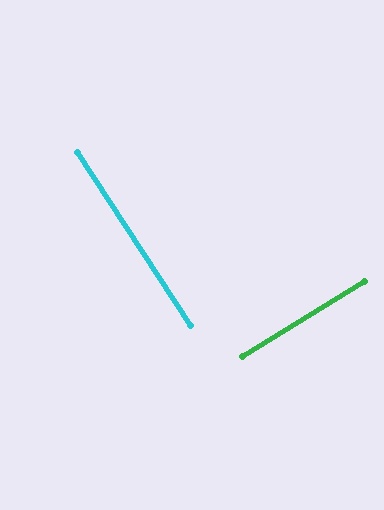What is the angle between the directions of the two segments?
Approximately 89 degrees.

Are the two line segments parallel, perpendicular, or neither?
Perpendicular — they meet at approximately 89°.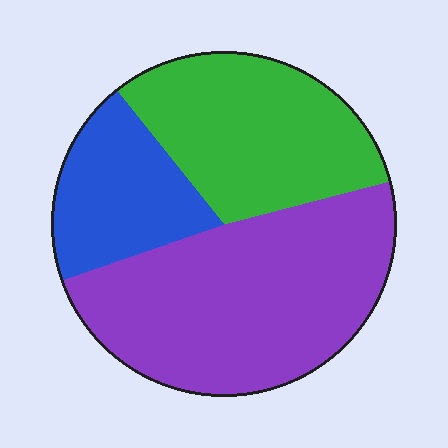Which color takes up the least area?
Blue, at roughly 20%.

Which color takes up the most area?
Purple, at roughly 50%.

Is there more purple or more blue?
Purple.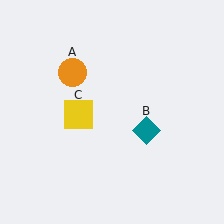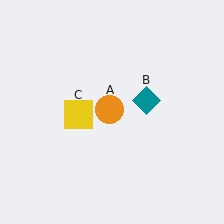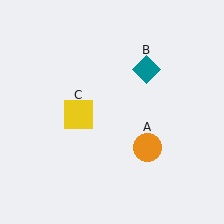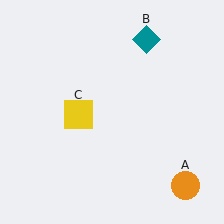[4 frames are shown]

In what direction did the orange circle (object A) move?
The orange circle (object A) moved down and to the right.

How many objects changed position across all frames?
2 objects changed position: orange circle (object A), teal diamond (object B).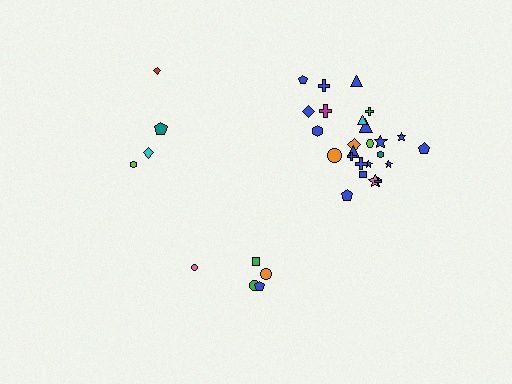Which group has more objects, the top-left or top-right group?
The top-right group.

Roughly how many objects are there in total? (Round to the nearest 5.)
Roughly 35 objects in total.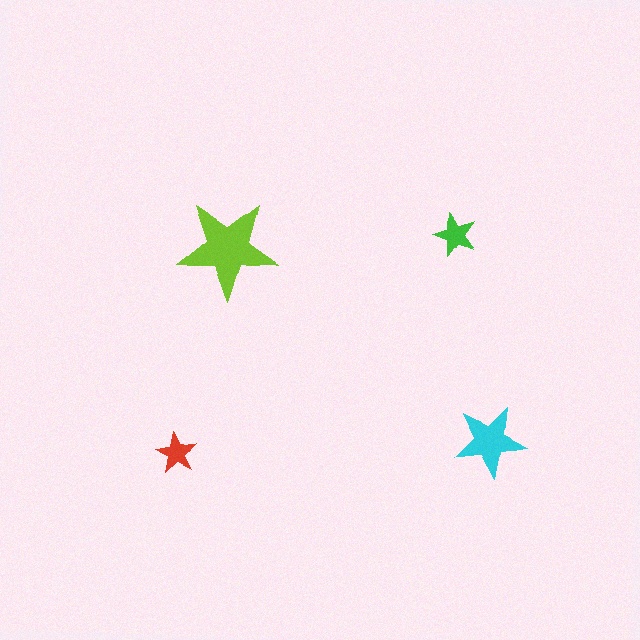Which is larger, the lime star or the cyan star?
The lime one.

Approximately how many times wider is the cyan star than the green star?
About 1.5 times wider.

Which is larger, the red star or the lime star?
The lime one.